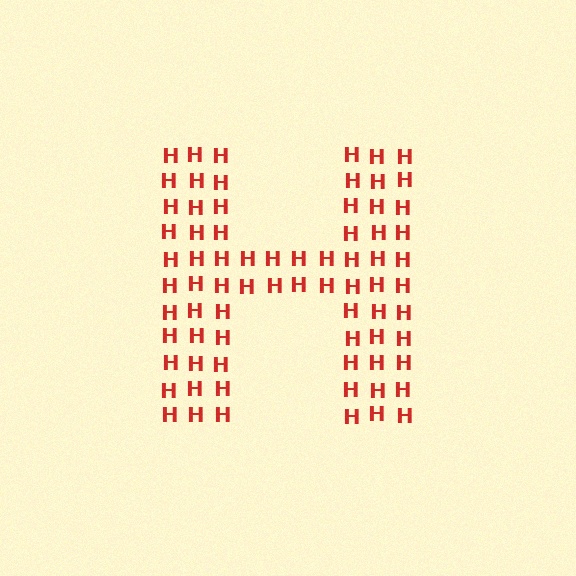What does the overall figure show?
The overall figure shows the letter H.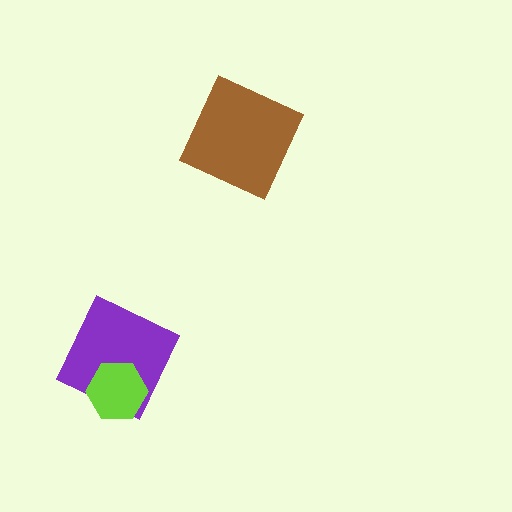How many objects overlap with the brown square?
0 objects overlap with the brown square.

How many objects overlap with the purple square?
1 object overlaps with the purple square.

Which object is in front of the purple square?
The lime hexagon is in front of the purple square.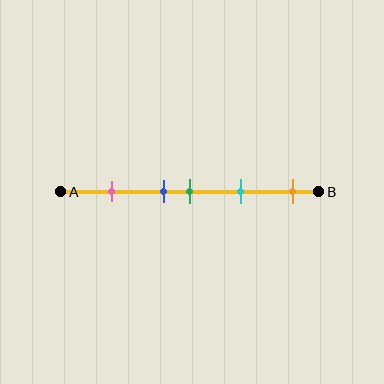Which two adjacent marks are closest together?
The blue and green marks are the closest adjacent pair.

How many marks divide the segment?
There are 5 marks dividing the segment.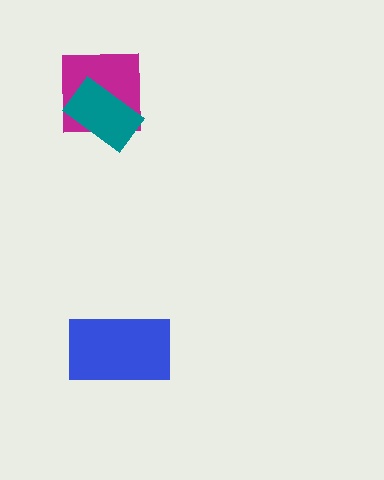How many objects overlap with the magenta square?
1 object overlaps with the magenta square.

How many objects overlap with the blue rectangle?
0 objects overlap with the blue rectangle.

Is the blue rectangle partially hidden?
No, no other shape covers it.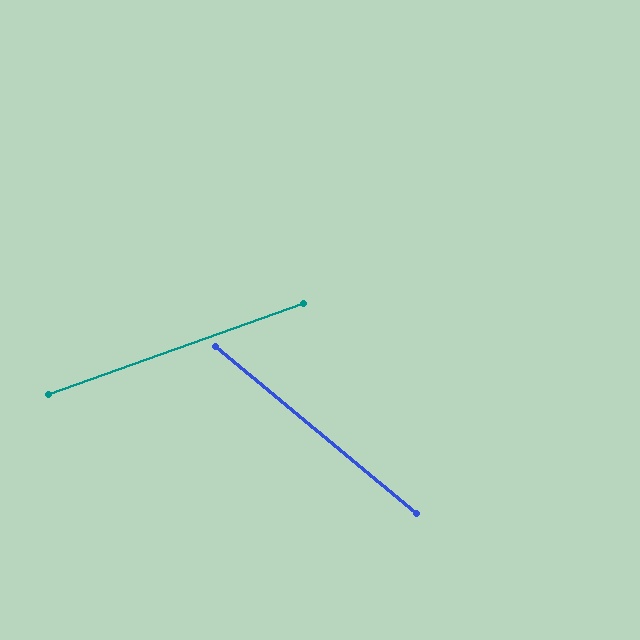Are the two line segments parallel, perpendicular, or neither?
Neither parallel nor perpendicular — they differ by about 59°.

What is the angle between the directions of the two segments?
Approximately 59 degrees.